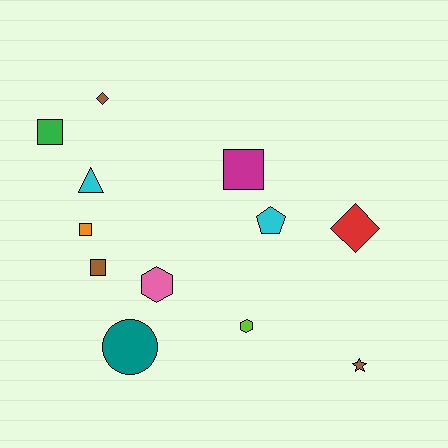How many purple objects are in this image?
There are no purple objects.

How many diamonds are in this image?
There are 2 diamonds.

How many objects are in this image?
There are 12 objects.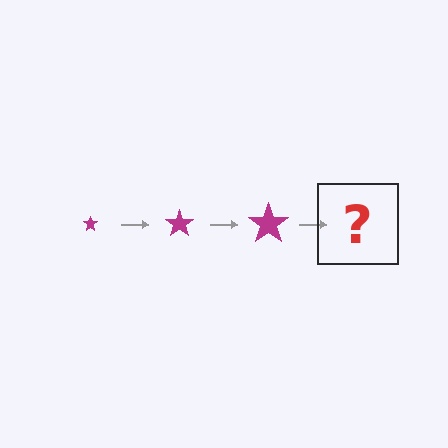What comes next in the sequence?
The next element should be a magenta star, larger than the previous one.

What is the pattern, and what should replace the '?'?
The pattern is that the star gets progressively larger each step. The '?' should be a magenta star, larger than the previous one.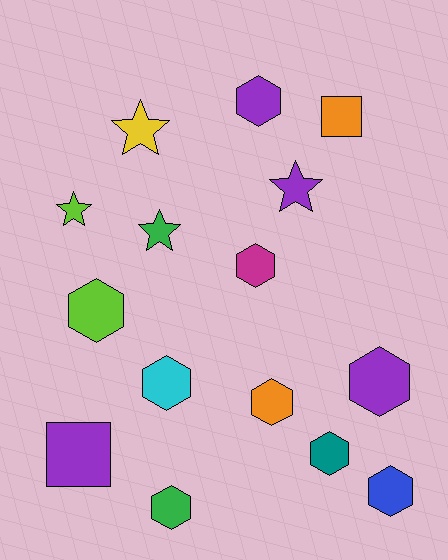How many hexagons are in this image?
There are 9 hexagons.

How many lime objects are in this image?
There are 2 lime objects.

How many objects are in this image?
There are 15 objects.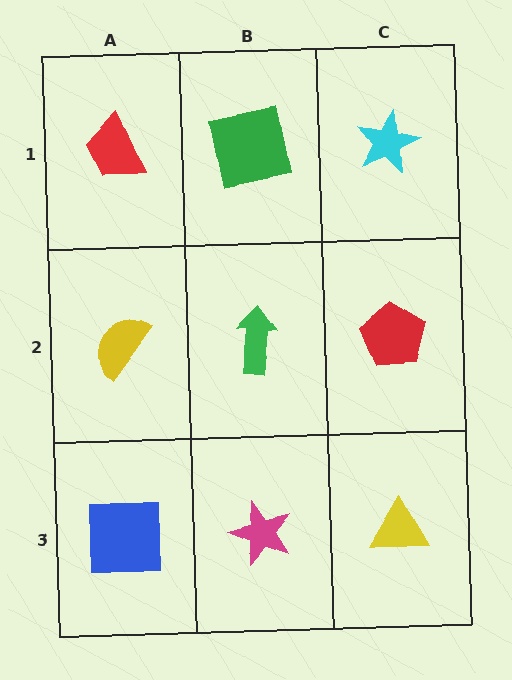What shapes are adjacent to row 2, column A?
A red trapezoid (row 1, column A), a blue square (row 3, column A), a green arrow (row 2, column B).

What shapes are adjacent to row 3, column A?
A yellow semicircle (row 2, column A), a magenta star (row 3, column B).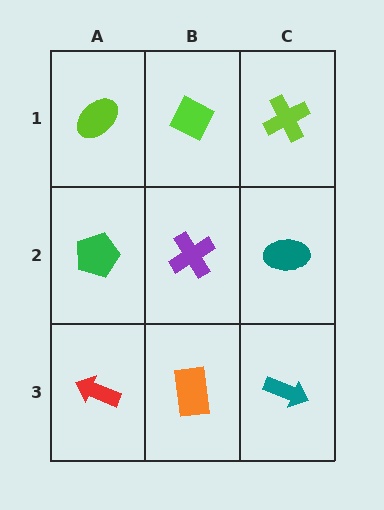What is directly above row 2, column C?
A lime cross.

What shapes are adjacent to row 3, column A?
A green pentagon (row 2, column A), an orange rectangle (row 3, column B).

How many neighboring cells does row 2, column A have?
3.